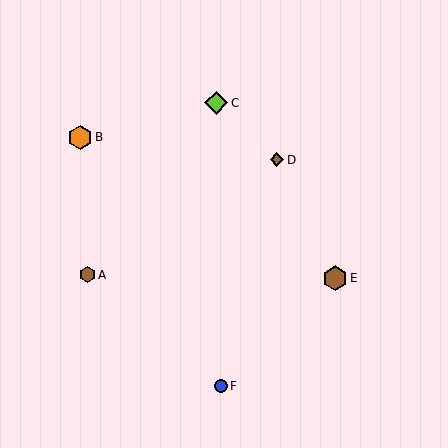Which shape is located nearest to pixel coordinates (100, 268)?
The brown hexagon (labeled A) at (87, 275) is nearest to that location.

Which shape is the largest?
The brown hexagon (labeled E) is the largest.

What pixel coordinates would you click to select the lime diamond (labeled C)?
Click at (216, 103) to select the lime diamond C.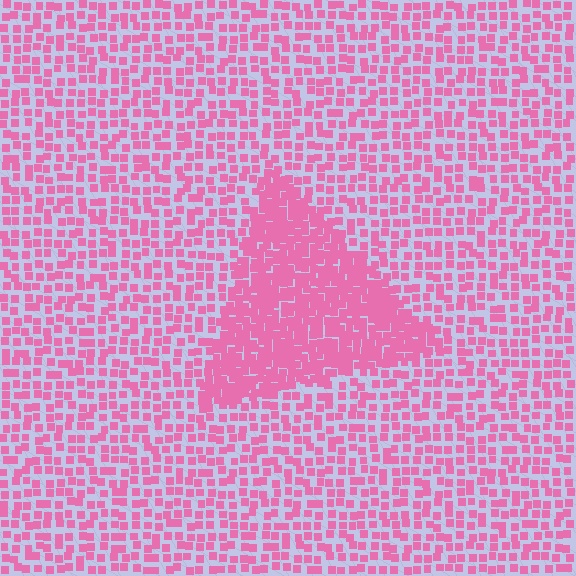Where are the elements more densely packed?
The elements are more densely packed inside the triangle boundary.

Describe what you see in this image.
The image contains small pink elements arranged at two different densities. A triangle-shaped region is visible where the elements are more densely packed than the surrounding area.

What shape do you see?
I see a triangle.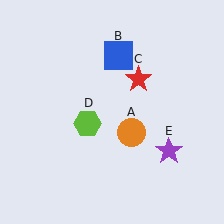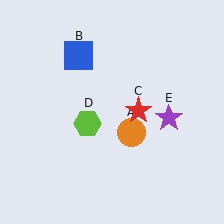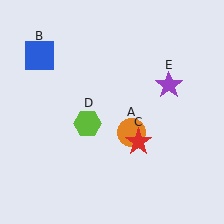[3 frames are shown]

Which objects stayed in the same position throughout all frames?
Orange circle (object A) and lime hexagon (object D) remained stationary.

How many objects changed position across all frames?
3 objects changed position: blue square (object B), red star (object C), purple star (object E).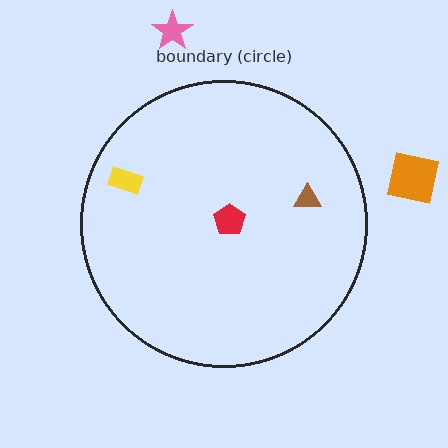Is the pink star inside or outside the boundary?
Outside.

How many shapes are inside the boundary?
3 inside, 2 outside.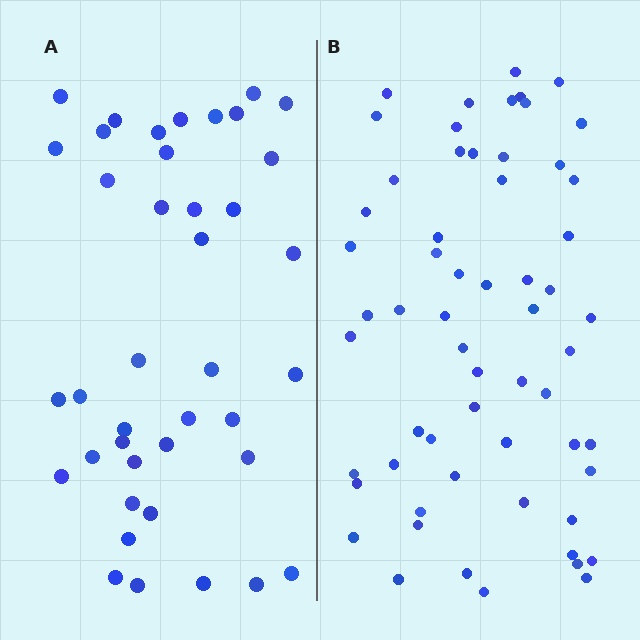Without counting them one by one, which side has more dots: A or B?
Region B (the right region) has more dots.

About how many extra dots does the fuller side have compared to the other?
Region B has approximately 20 more dots than region A.